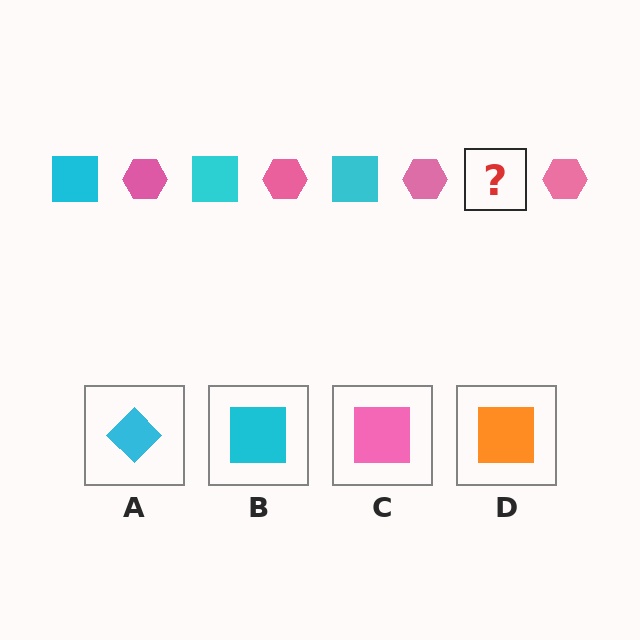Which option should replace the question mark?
Option B.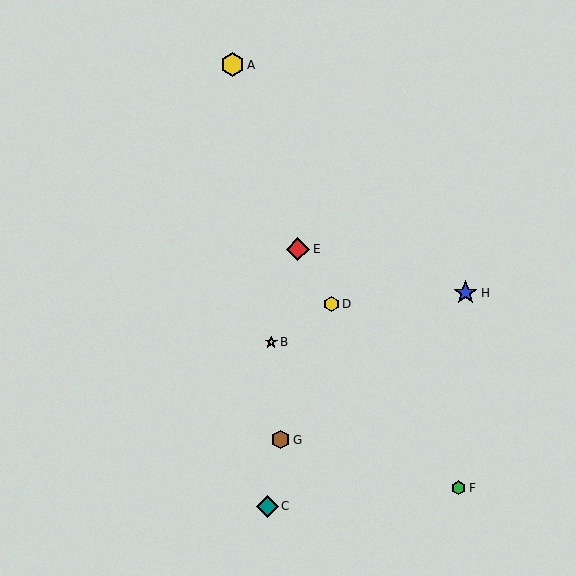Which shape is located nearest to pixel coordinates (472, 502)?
The green hexagon (labeled F) at (459, 488) is nearest to that location.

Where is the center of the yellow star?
The center of the yellow star is at (271, 342).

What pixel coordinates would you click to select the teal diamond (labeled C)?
Click at (267, 506) to select the teal diamond C.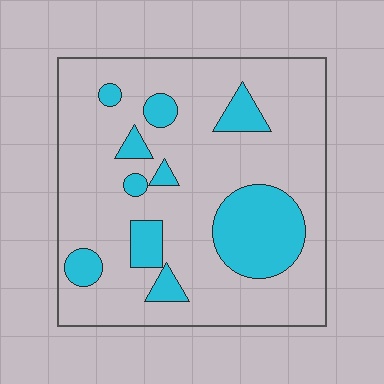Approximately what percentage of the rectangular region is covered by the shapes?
Approximately 20%.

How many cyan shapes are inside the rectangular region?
10.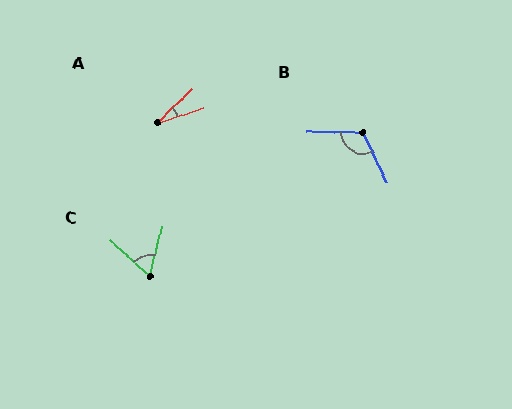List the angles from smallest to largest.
A (27°), C (62°), B (116°).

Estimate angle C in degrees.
Approximately 62 degrees.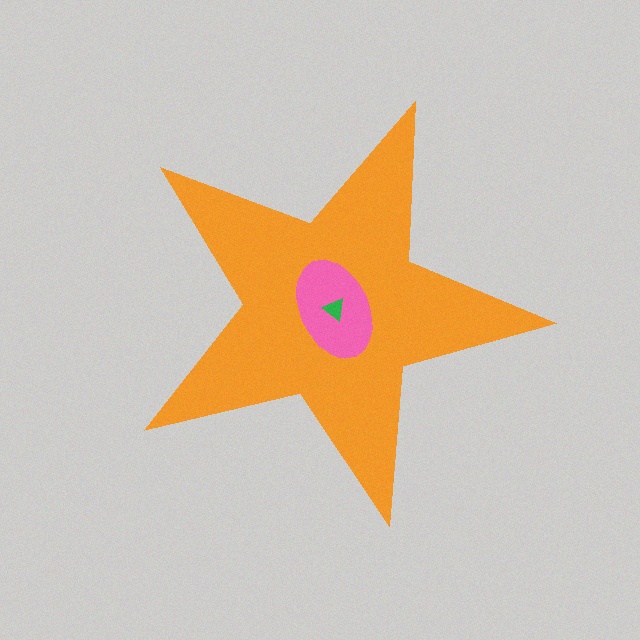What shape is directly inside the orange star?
The pink ellipse.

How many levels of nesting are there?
3.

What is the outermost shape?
The orange star.